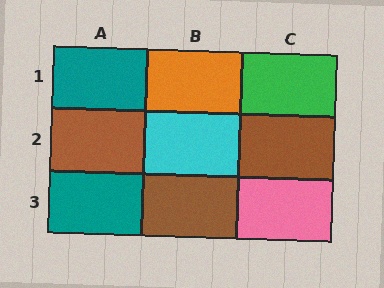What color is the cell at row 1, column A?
Teal.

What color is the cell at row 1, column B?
Orange.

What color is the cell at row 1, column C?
Green.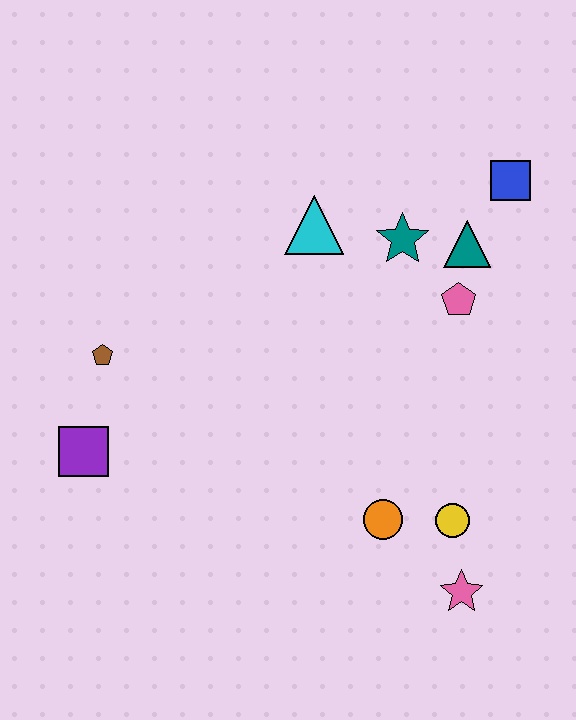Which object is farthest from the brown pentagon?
The blue square is farthest from the brown pentagon.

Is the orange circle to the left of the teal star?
Yes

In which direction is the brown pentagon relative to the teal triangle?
The brown pentagon is to the left of the teal triangle.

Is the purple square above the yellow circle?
Yes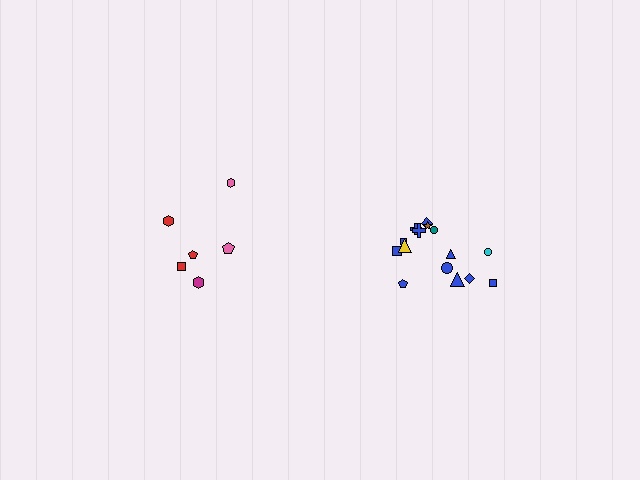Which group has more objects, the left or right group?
The right group.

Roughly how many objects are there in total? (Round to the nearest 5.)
Roughly 20 objects in total.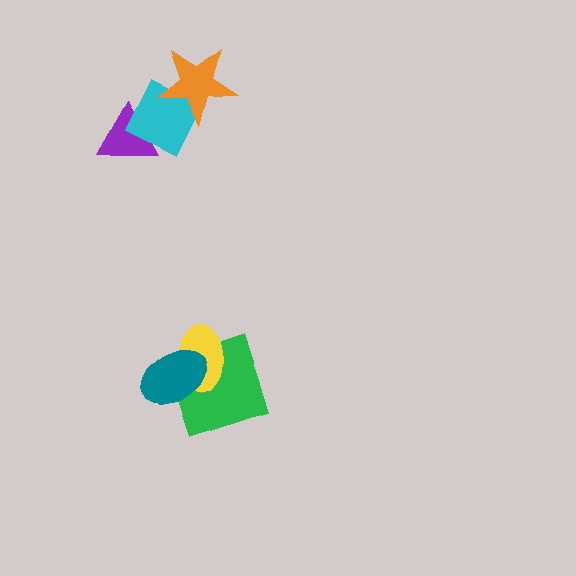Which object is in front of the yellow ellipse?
The teal ellipse is in front of the yellow ellipse.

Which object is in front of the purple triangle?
The cyan diamond is in front of the purple triangle.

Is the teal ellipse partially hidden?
No, no other shape covers it.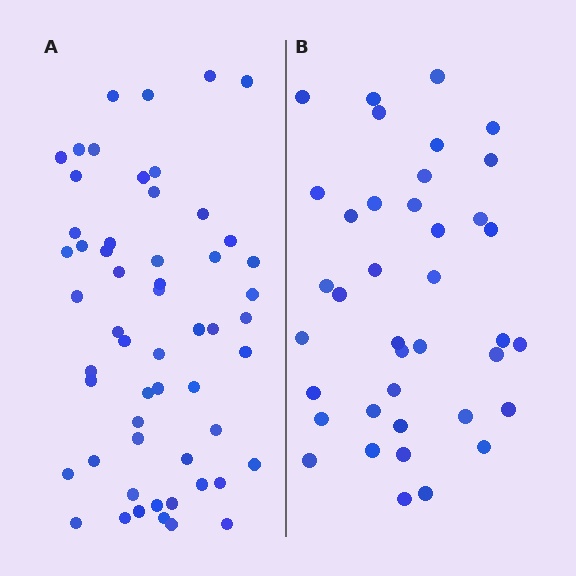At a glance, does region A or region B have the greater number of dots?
Region A (the left region) has more dots.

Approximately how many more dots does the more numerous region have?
Region A has approximately 15 more dots than region B.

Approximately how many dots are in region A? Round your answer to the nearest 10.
About 60 dots. (The exact count is 56, which rounds to 60.)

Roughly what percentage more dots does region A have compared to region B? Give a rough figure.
About 45% more.